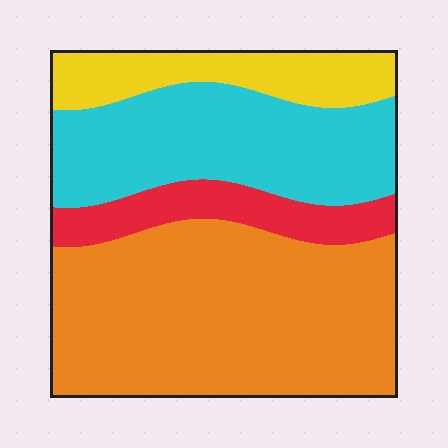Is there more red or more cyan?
Cyan.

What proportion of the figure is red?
Red takes up about one eighth (1/8) of the figure.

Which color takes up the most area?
Orange, at roughly 45%.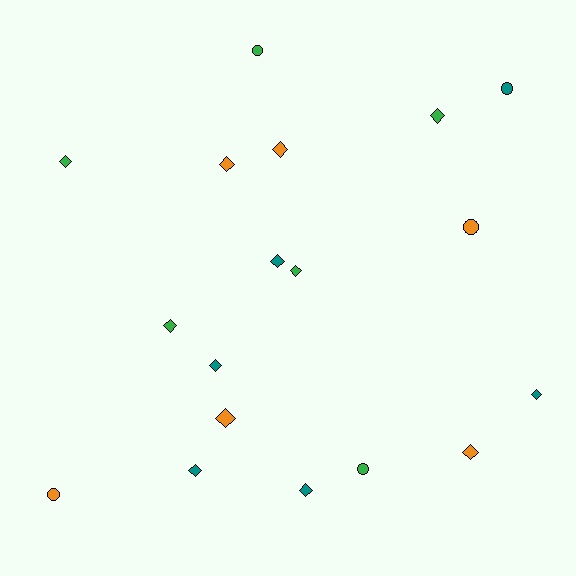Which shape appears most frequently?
Diamond, with 13 objects.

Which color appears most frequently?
Teal, with 6 objects.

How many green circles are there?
There are 2 green circles.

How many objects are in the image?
There are 18 objects.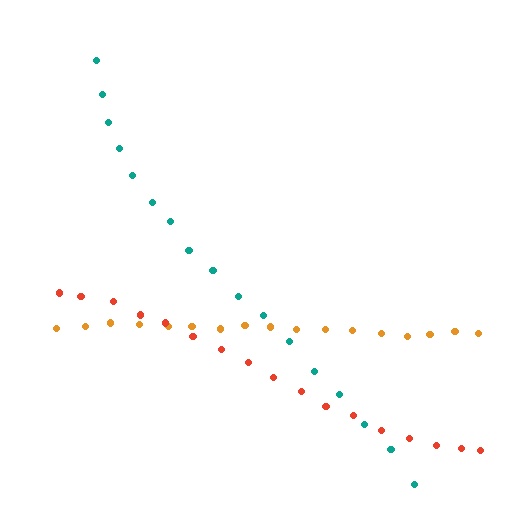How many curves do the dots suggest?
There are 3 distinct paths.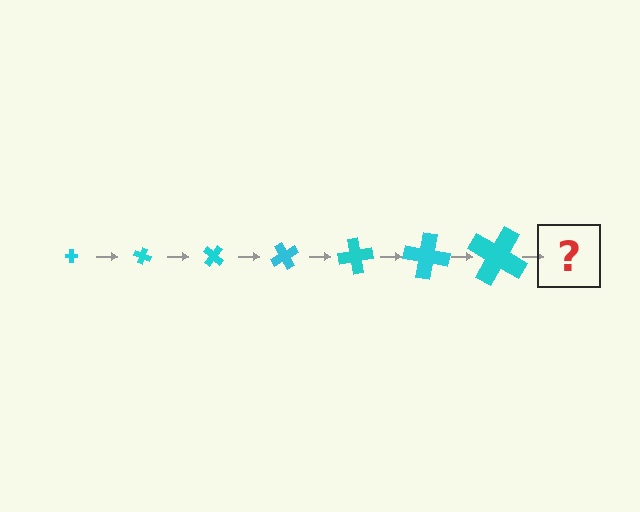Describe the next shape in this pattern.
It should be a cross, larger than the previous one and rotated 140 degrees from the start.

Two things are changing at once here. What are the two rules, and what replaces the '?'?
The two rules are that the cross grows larger each step and it rotates 20 degrees each step. The '?' should be a cross, larger than the previous one and rotated 140 degrees from the start.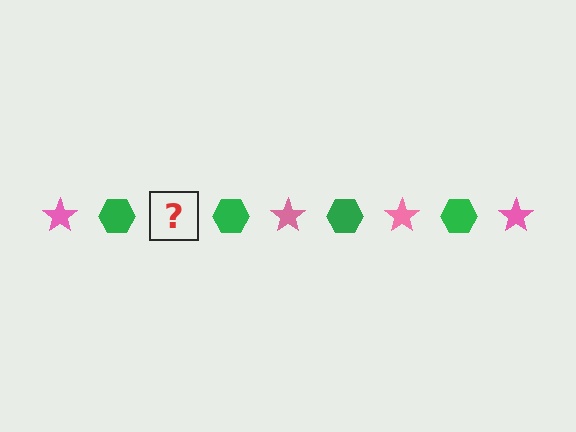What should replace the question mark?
The question mark should be replaced with a pink star.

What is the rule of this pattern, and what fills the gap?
The rule is that the pattern alternates between pink star and green hexagon. The gap should be filled with a pink star.